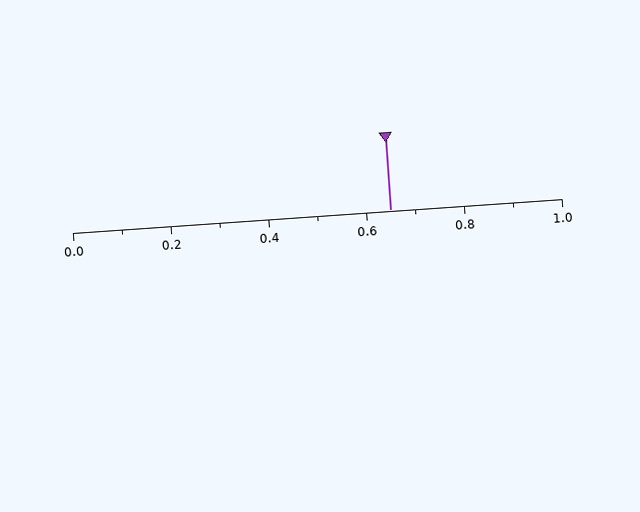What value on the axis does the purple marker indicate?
The marker indicates approximately 0.65.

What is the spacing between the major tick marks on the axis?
The major ticks are spaced 0.2 apart.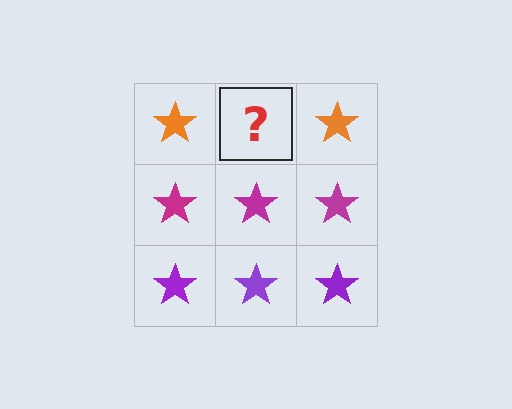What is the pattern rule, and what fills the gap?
The rule is that each row has a consistent color. The gap should be filled with an orange star.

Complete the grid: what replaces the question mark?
The question mark should be replaced with an orange star.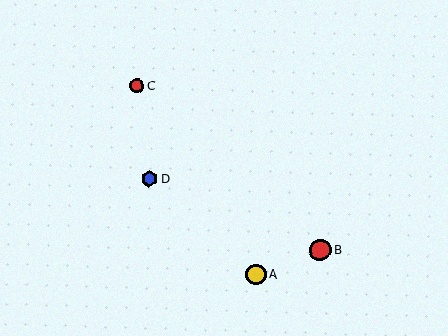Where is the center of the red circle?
The center of the red circle is at (320, 250).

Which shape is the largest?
The red circle (labeled B) is the largest.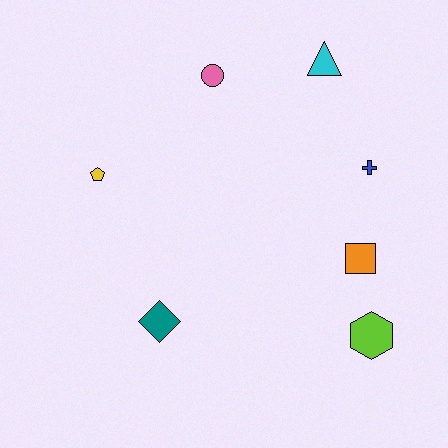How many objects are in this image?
There are 7 objects.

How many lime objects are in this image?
There is 1 lime object.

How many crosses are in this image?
There is 1 cross.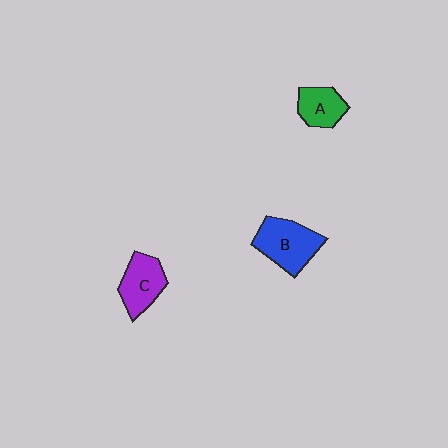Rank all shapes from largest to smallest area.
From largest to smallest: B (blue), C (purple), A (green).